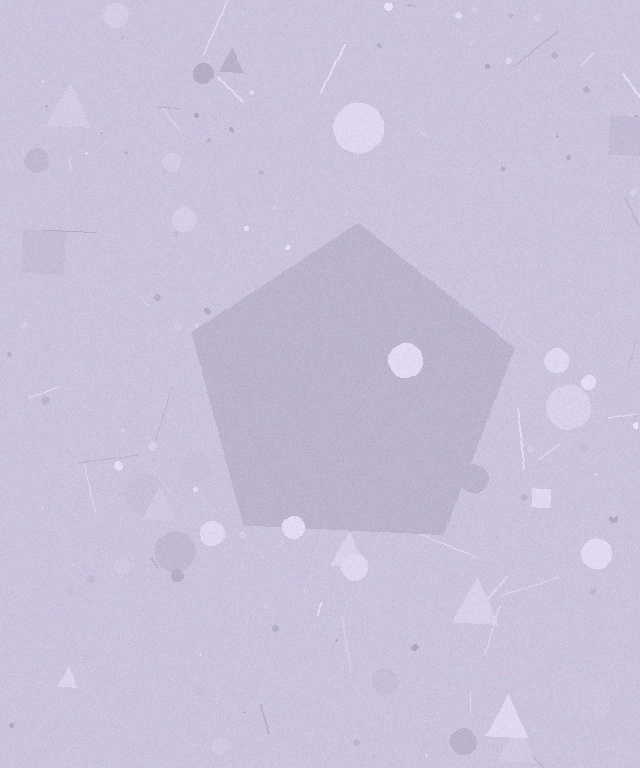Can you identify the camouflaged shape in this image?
The camouflaged shape is a pentagon.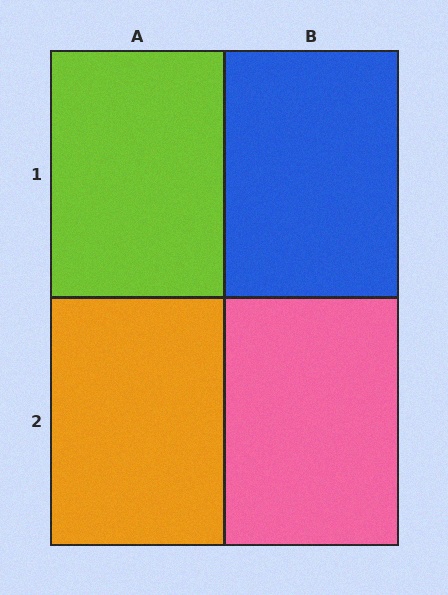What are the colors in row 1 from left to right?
Lime, blue.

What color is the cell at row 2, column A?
Orange.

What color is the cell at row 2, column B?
Pink.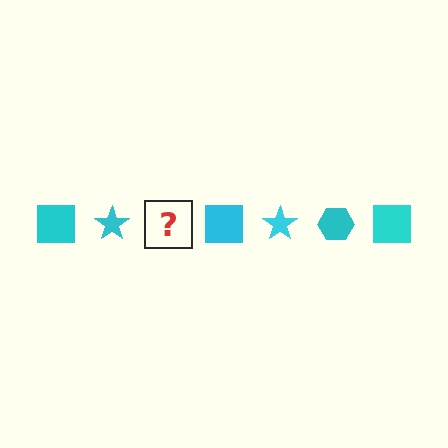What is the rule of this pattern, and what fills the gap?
The rule is that the pattern cycles through square, star, hexagon shapes in cyan. The gap should be filled with a cyan hexagon.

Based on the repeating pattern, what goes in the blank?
The blank should be a cyan hexagon.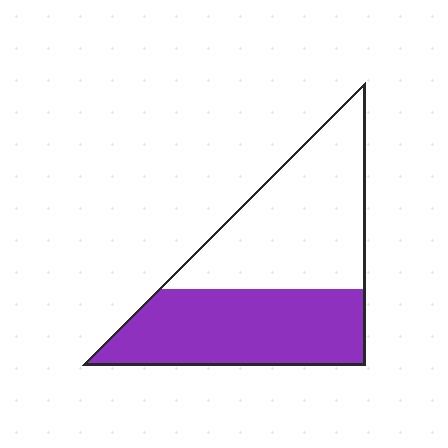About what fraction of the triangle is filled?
About one half (1/2).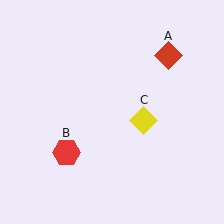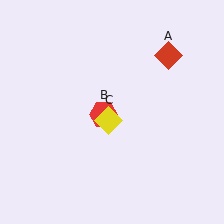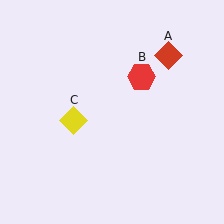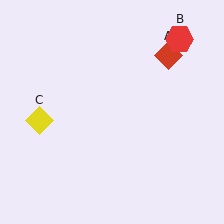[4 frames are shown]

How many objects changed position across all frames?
2 objects changed position: red hexagon (object B), yellow diamond (object C).